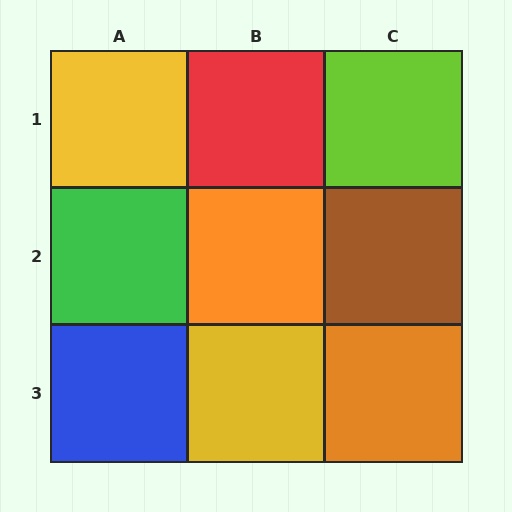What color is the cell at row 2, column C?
Brown.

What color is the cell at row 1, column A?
Yellow.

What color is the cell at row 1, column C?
Lime.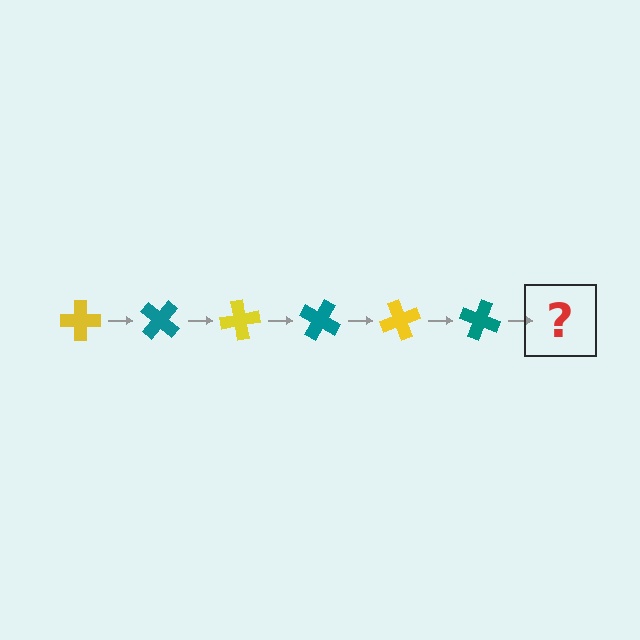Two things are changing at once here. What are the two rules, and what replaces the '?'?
The two rules are that it rotates 40 degrees each step and the color cycles through yellow and teal. The '?' should be a yellow cross, rotated 240 degrees from the start.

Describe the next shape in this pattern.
It should be a yellow cross, rotated 240 degrees from the start.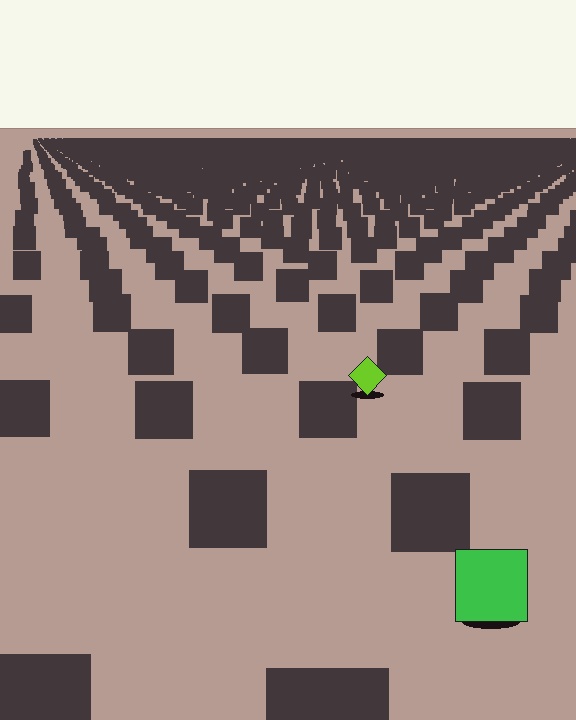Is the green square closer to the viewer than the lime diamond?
Yes. The green square is closer — you can tell from the texture gradient: the ground texture is coarser near it.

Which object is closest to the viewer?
The green square is closest. The texture marks near it are larger and more spread out.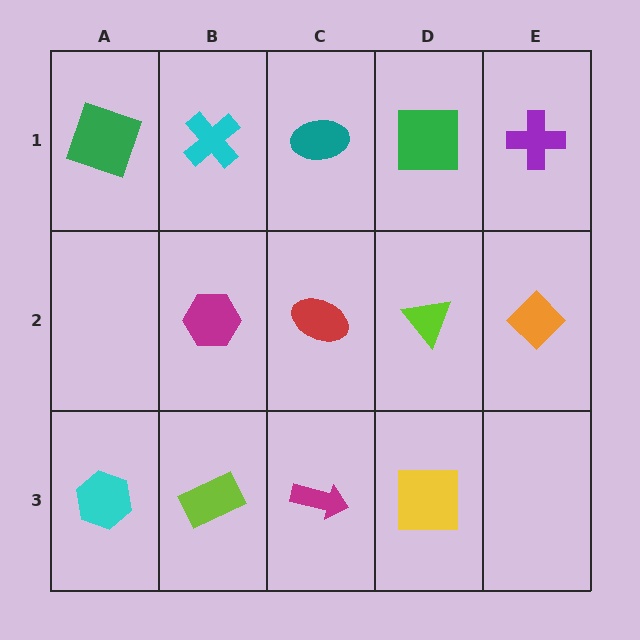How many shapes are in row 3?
4 shapes.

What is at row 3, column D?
A yellow square.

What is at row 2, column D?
A lime triangle.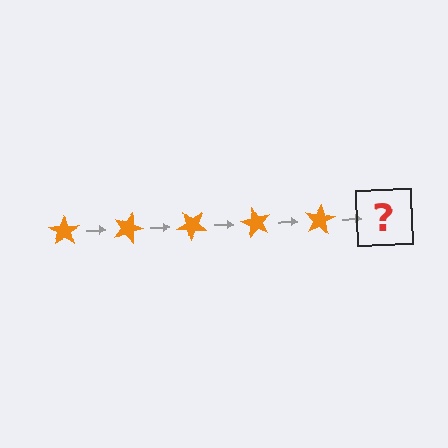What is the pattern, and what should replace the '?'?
The pattern is that the star rotates 20 degrees each step. The '?' should be an orange star rotated 100 degrees.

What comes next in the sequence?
The next element should be an orange star rotated 100 degrees.